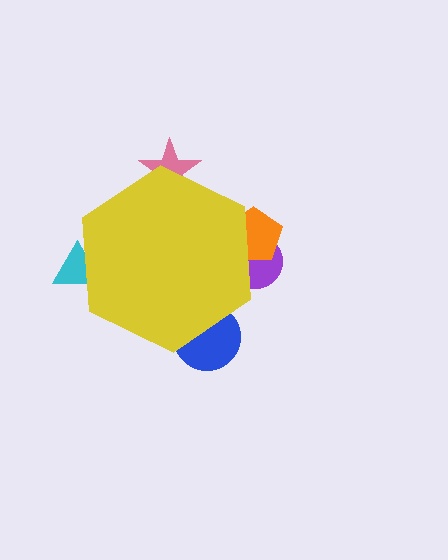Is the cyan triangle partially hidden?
Yes, the cyan triangle is partially hidden behind the yellow hexagon.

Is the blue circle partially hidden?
Yes, the blue circle is partially hidden behind the yellow hexagon.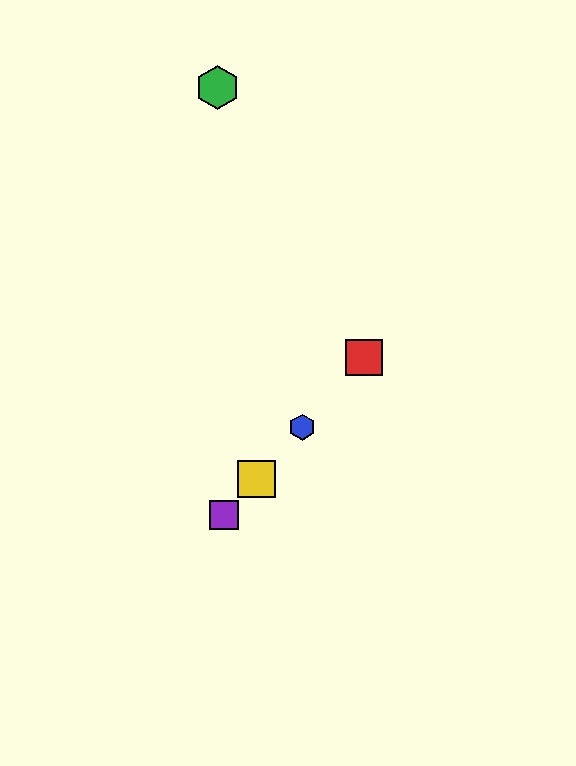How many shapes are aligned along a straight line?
4 shapes (the red square, the blue hexagon, the yellow square, the purple square) are aligned along a straight line.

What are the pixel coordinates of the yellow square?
The yellow square is at (257, 479).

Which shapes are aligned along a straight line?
The red square, the blue hexagon, the yellow square, the purple square are aligned along a straight line.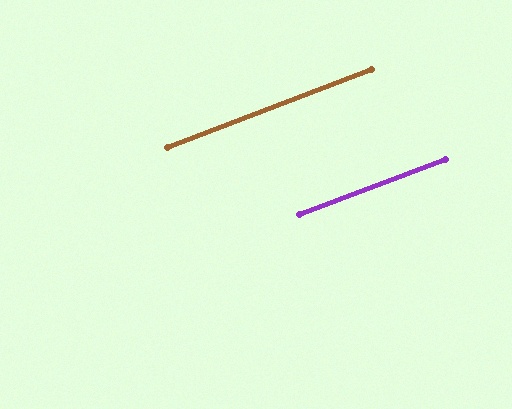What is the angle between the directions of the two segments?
Approximately 0 degrees.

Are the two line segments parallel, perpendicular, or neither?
Parallel — their directions differ by only 0.3°.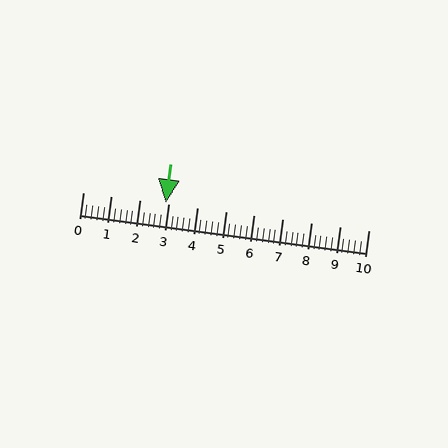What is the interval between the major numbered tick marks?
The major tick marks are spaced 1 units apart.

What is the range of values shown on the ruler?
The ruler shows values from 0 to 10.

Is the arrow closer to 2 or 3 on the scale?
The arrow is closer to 3.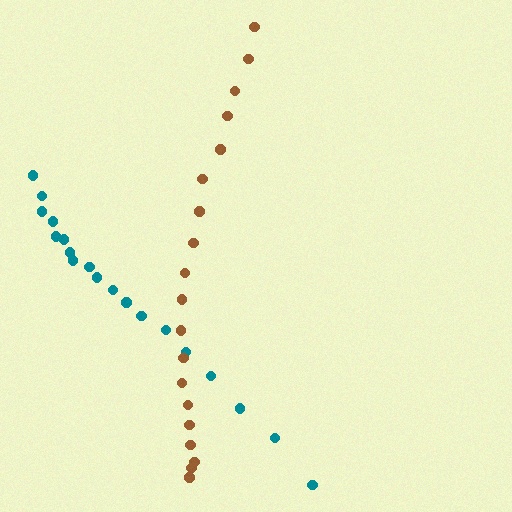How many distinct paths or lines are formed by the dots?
There are 2 distinct paths.